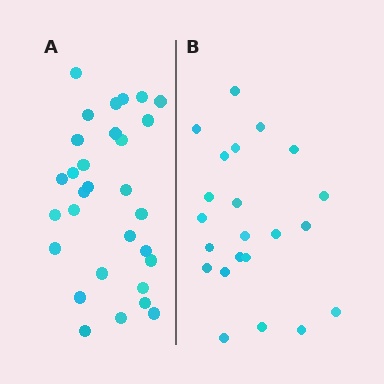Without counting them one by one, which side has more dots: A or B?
Region A (the left region) has more dots.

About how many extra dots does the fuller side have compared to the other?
Region A has roughly 8 or so more dots than region B.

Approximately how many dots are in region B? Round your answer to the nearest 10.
About 20 dots. (The exact count is 22, which rounds to 20.)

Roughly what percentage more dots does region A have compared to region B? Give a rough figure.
About 35% more.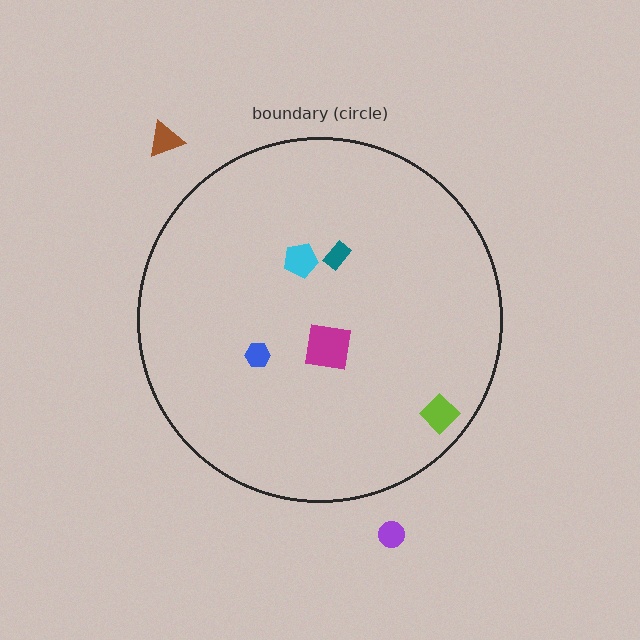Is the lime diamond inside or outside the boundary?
Inside.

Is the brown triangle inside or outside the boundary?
Outside.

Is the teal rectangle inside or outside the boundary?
Inside.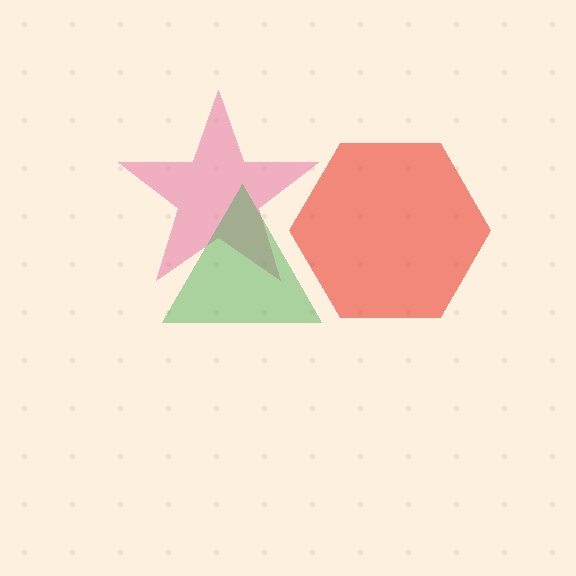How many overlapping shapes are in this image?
There are 3 overlapping shapes in the image.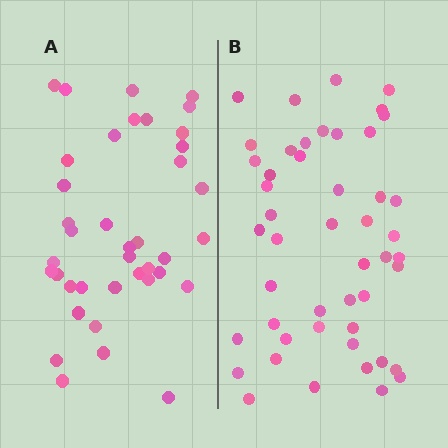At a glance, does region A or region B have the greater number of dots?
Region B (the right region) has more dots.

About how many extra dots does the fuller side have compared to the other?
Region B has roughly 8 or so more dots than region A.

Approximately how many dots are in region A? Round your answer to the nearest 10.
About 40 dots. (The exact count is 39, which rounds to 40.)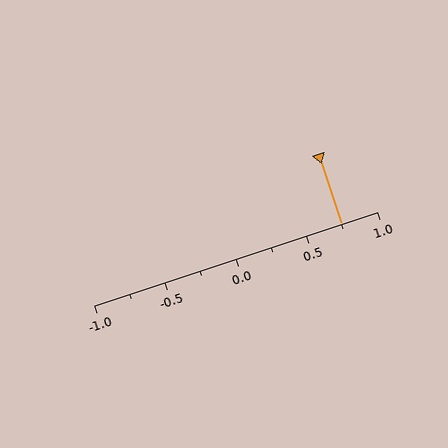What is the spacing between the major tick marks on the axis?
The major ticks are spaced 0.5 apart.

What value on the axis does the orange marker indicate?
The marker indicates approximately 0.75.